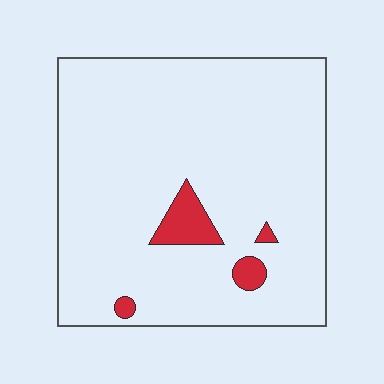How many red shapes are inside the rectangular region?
4.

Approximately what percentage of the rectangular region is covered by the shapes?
Approximately 5%.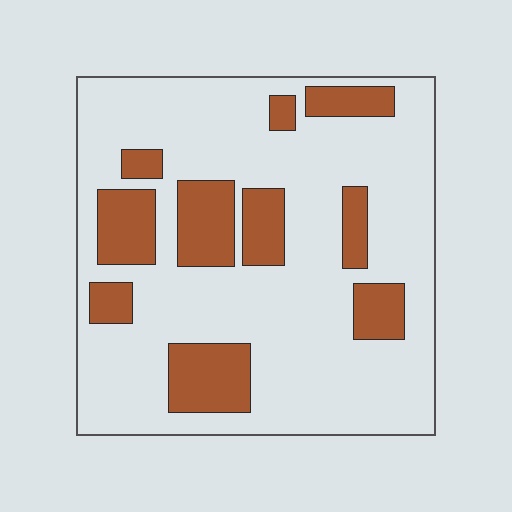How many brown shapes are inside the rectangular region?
10.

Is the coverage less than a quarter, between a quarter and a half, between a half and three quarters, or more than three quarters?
Less than a quarter.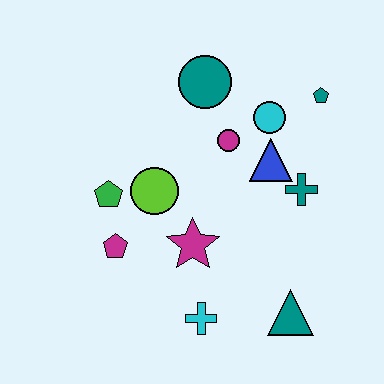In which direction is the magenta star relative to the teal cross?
The magenta star is to the left of the teal cross.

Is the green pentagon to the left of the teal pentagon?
Yes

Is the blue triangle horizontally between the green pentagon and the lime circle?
No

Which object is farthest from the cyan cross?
The teal pentagon is farthest from the cyan cross.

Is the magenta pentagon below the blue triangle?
Yes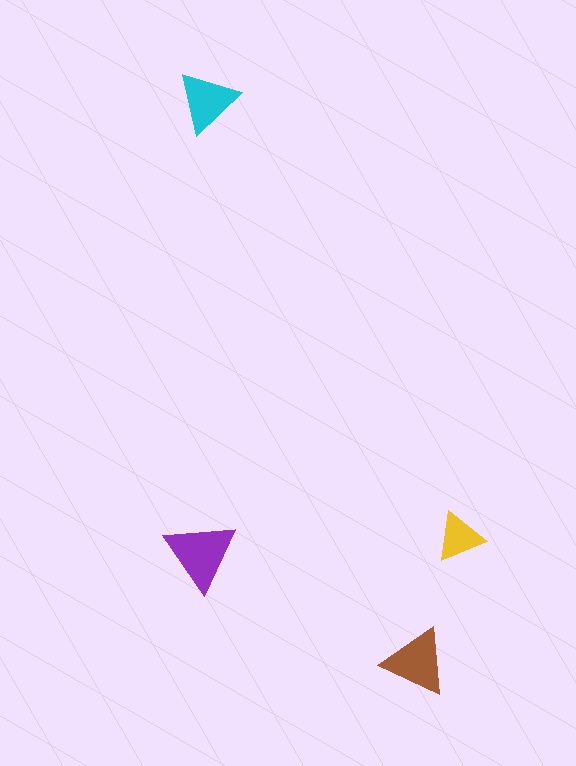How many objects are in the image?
There are 4 objects in the image.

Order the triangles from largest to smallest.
the purple one, the brown one, the cyan one, the yellow one.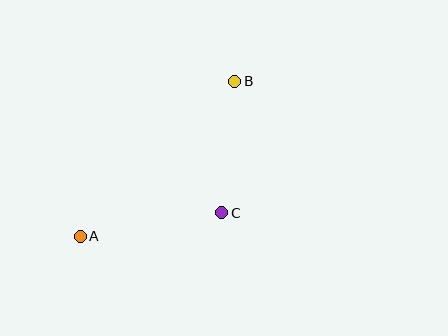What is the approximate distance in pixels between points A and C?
The distance between A and C is approximately 144 pixels.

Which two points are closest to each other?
Points B and C are closest to each other.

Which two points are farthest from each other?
Points A and B are farthest from each other.